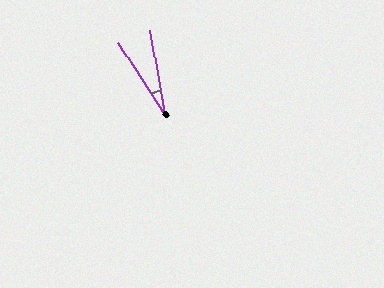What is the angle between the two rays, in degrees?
Approximately 23 degrees.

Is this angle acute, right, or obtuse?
It is acute.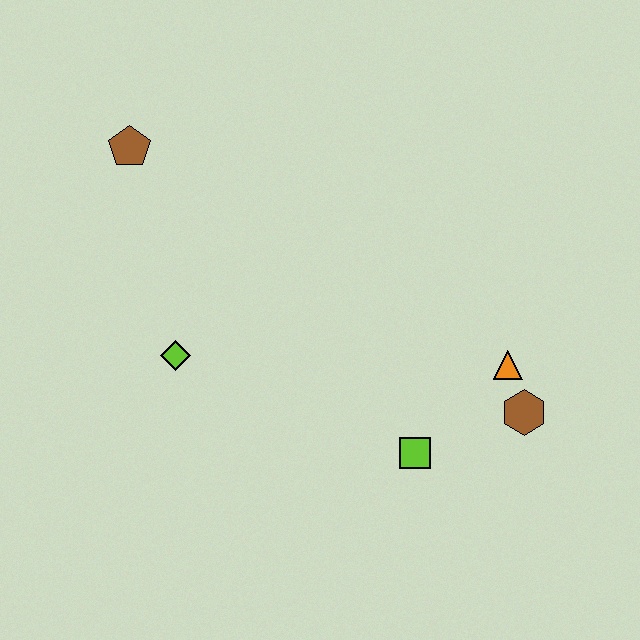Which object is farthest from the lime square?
The brown pentagon is farthest from the lime square.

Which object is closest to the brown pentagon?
The lime diamond is closest to the brown pentagon.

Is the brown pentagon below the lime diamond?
No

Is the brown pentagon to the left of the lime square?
Yes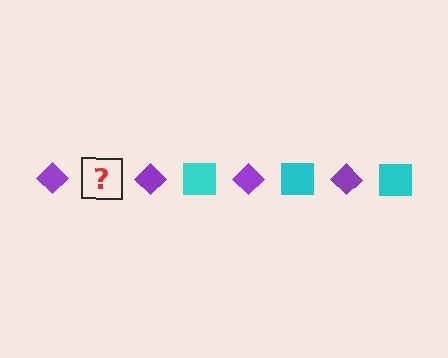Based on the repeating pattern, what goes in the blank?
The blank should be a cyan square.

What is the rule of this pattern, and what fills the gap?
The rule is that the pattern alternates between purple diamond and cyan square. The gap should be filled with a cyan square.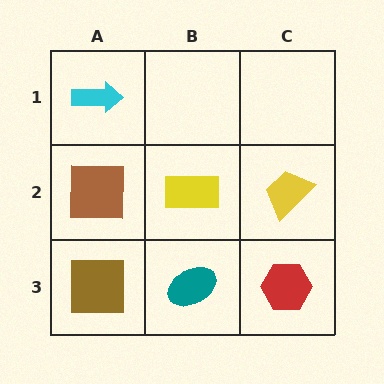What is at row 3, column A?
A brown square.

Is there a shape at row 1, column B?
No, that cell is empty.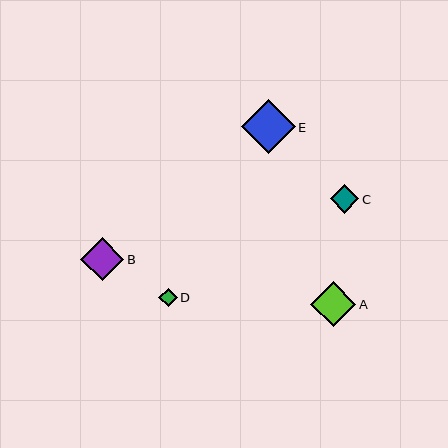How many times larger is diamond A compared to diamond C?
Diamond A is approximately 1.6 times the size of diamond C.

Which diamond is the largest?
Diamond E is the largest with a size of approximately 53 pixels.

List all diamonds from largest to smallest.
From largest to smallest: E, A, B, C, D.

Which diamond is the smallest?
Diamond D is the smallest with a size of approximately 18 pixels.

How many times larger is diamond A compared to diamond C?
Diamond A is approximately 1.6 times the size of diamond C.